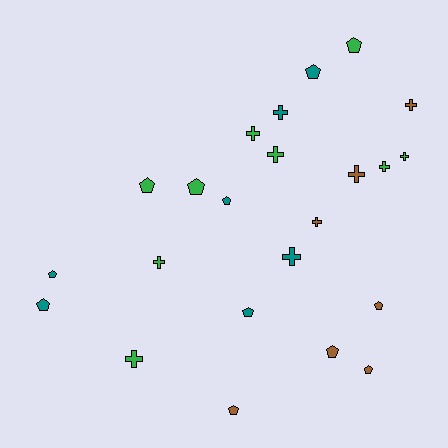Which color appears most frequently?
Green, with 9 objects.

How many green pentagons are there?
There are 3 green pentagons.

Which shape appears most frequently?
Pentagon, with 12 objects.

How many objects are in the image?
There are 23 objects.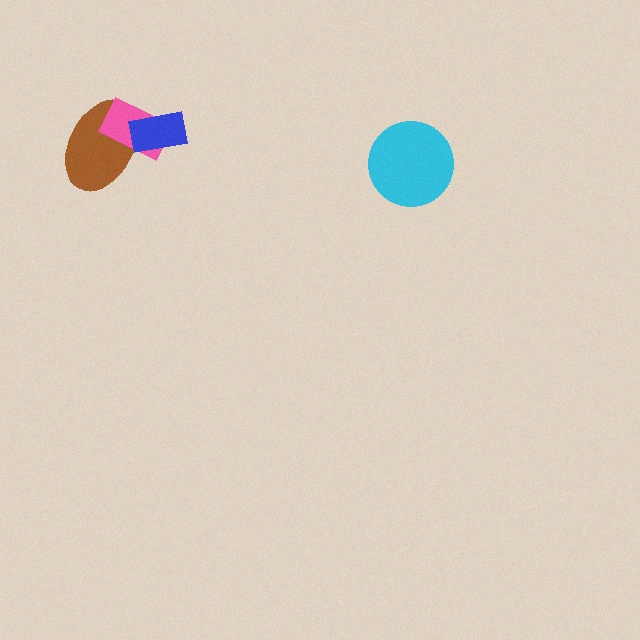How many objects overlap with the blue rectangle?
2 objects overlap with the blue rectangle.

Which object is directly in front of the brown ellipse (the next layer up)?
The pink rectangle is directly in front of the brown ellipse.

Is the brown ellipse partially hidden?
Yes, it is partially covered by another shape.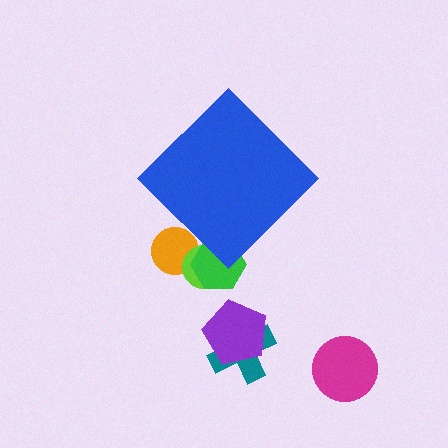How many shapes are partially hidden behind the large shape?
3 shapes are partially hidden.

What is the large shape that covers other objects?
A blue diamond.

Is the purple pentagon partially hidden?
No, the purple pentagon is fully visible.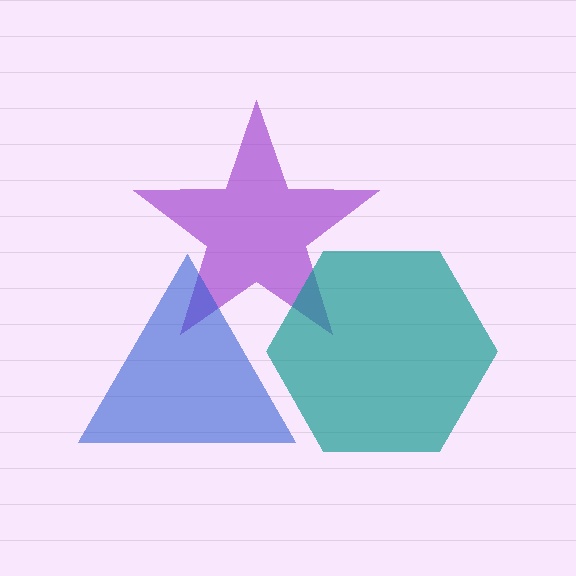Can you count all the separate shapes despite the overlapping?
Yes, there are 3 separate shapes.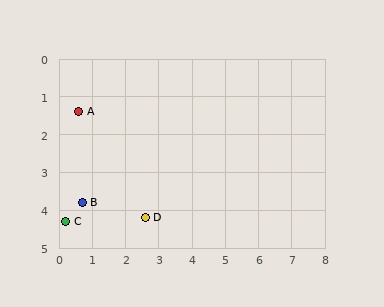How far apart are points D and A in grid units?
Points D and A are about 3.4 grid units apart.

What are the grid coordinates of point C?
Point C is at approximately (0.2, 4.3).